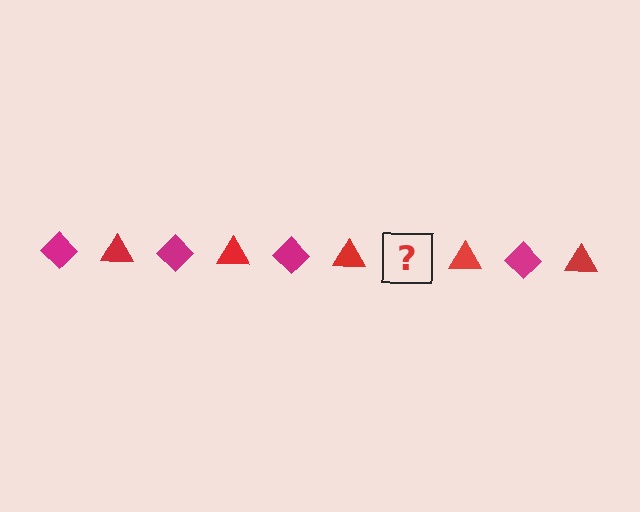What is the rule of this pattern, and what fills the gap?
The rule is that the pattern alternates between magenta diamond and red triangle. The gap should be filled with a magenta diamond.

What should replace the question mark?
The question mark should be replaced with a magenta diamond.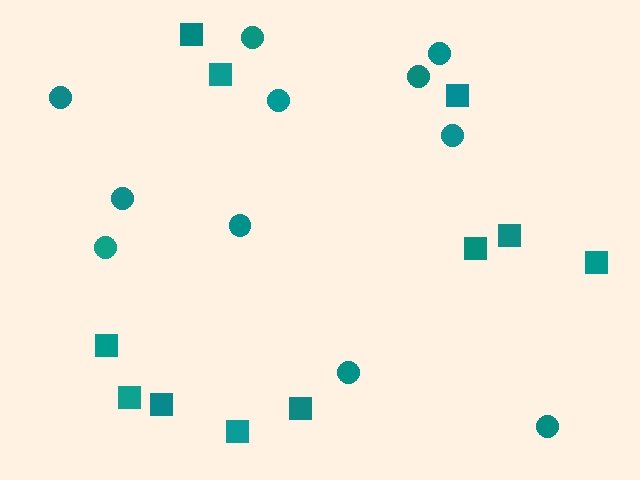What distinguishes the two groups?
There are 2 groups: one group of squares (11) and one group of circles (11).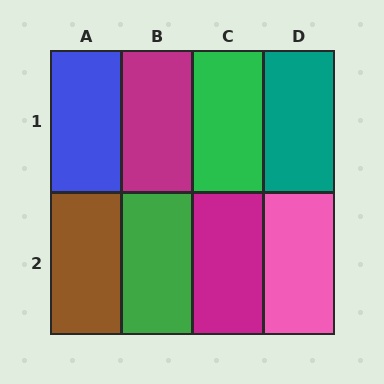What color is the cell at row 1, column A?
Blue.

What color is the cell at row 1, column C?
Green.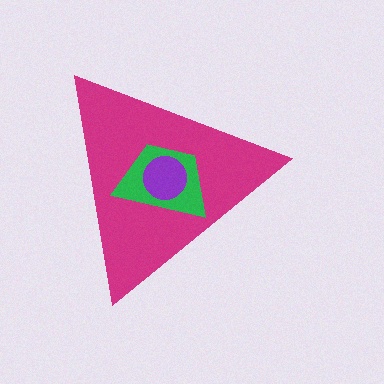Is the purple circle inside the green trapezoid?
Yes.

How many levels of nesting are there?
3.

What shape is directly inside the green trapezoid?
The purple circle.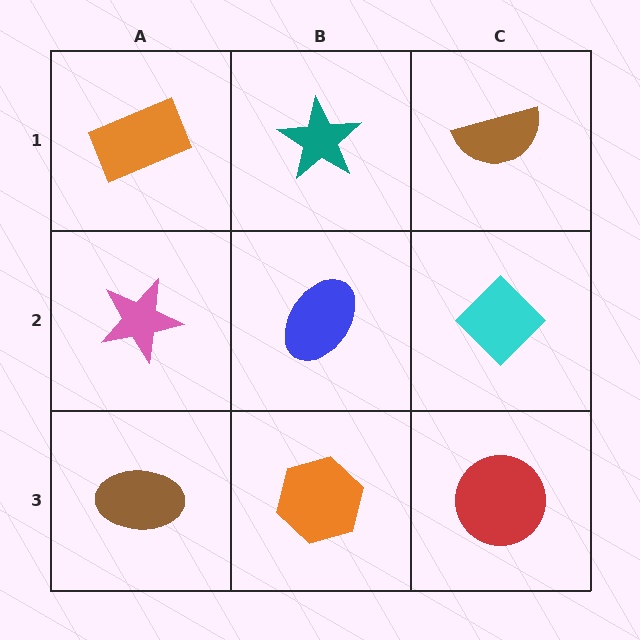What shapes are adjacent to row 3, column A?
A pink star (row 2, column A), an orange hexagon (row 3, column B).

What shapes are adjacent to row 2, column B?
A teal star (row 1, column B), an orange hexagon (row 3, column B), a pink star (row 2, column A), a cyan diamond (row 2, column C).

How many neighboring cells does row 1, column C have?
2.